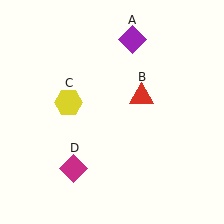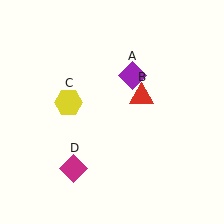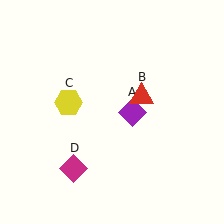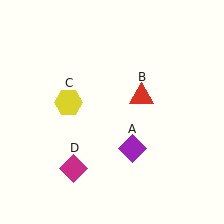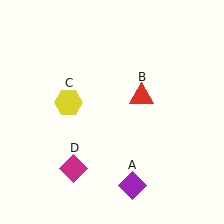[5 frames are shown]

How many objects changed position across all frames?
1 object changed position: purple diamond (object A).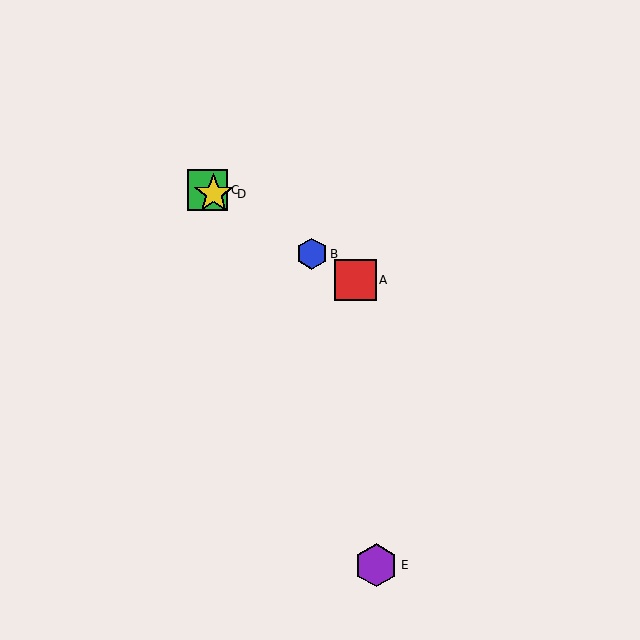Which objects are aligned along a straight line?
Objects A, B, C, D are aligned along a straight line.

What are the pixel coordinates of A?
Object A is at (355, 280).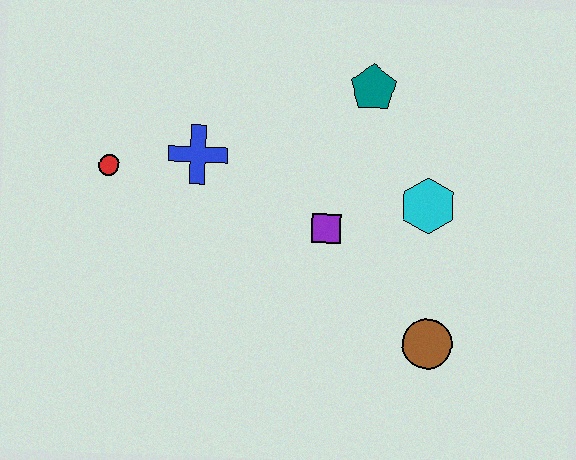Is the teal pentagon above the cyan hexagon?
Yes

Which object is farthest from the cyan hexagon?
The red circle is farthest from the cyan hexagon.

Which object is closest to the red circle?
The blue cross is closest to the red circle.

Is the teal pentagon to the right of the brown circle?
No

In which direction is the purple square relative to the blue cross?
The purple square is to the right of the blue cross.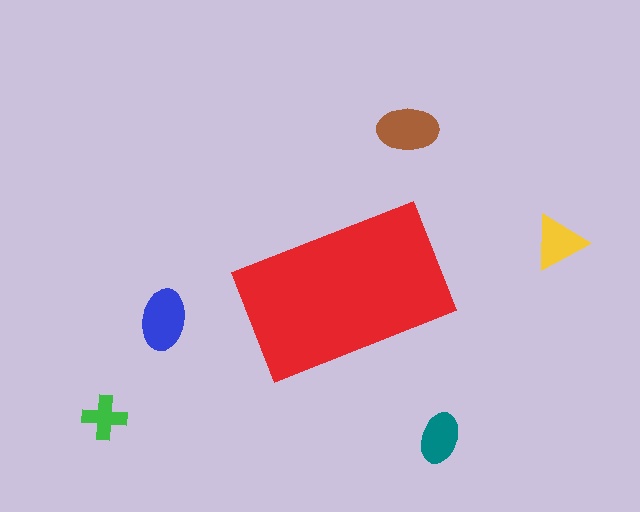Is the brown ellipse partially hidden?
No, the brown ellipse is fully visible.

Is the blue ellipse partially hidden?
No, the blue ellipse is fully visible.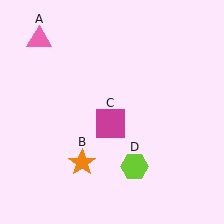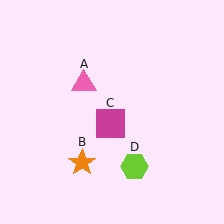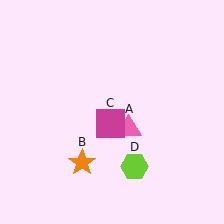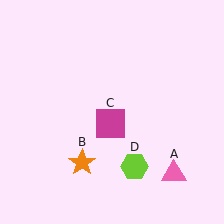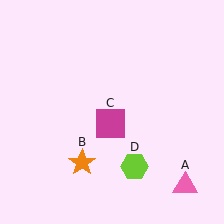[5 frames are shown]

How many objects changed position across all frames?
1 object changed position: pink triangle (object A).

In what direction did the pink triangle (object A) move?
The pink triangle (object A) moved down and to the right.